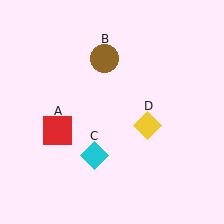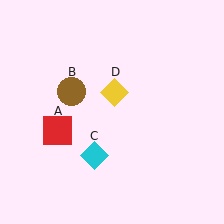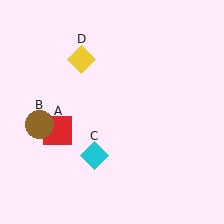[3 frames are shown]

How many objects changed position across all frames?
2 objects changed position: brown circle (object B), yellow diamond (object D).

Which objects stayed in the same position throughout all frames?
Red square (object A) and cyan diamond (object C) remained stationary.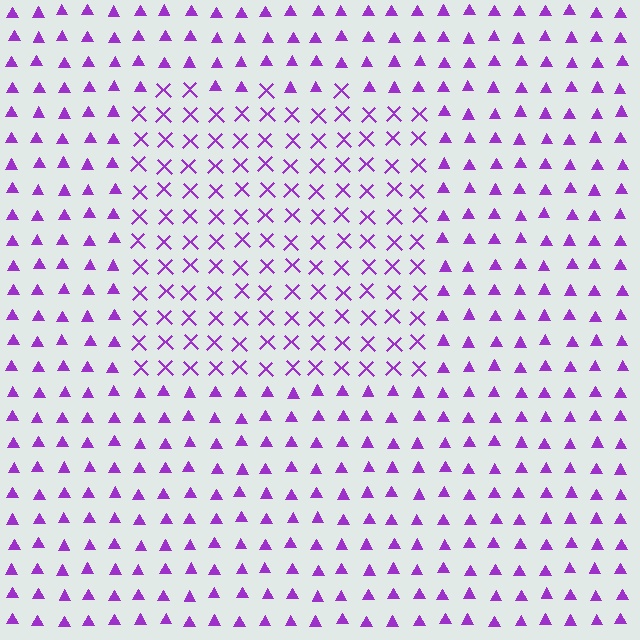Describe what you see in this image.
The image is filled with small purple elements arranged in a uniform grid. A rectangle-shaped region contains X marks, while the surrounding area contains triangles. The boundary is defined purely by the change in element shape.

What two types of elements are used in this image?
The image uses X marks inside the rectangle region and triangles outside it.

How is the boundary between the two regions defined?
The boundary is defined by a change in element shape: X marks inside vs. triangles outside. All elements share the same color and spacing.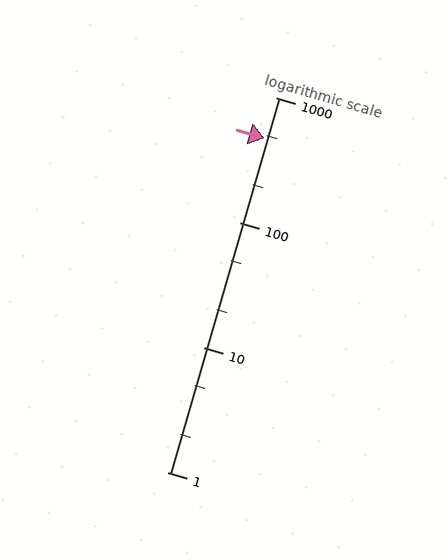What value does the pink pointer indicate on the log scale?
The pointer indicates approximately 470.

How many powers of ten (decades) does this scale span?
The scale spans 3 decades, from 1 to 1000.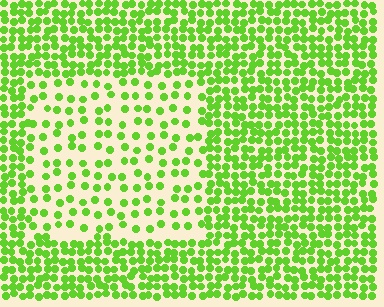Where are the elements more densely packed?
The elements are more densely packed outside the rectangle boundary.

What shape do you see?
I see a rectangle.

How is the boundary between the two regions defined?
The boundary is defined by a change in element density (approximately 2.3x ratio). All elements are the same color, size, and shape.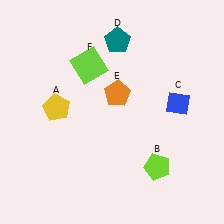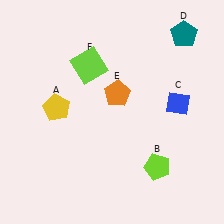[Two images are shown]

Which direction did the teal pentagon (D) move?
The teal pentagon (D) moved right.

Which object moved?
The teal pentagon (D) moved right.